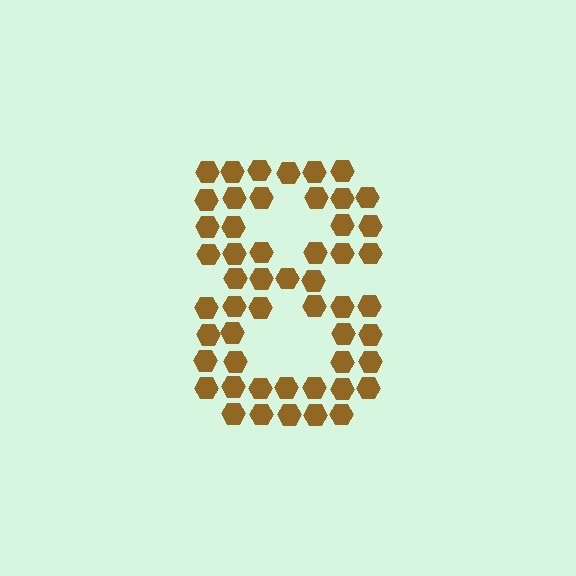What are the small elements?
The small elements are hexagons.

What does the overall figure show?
The overall figure shows the digit 8.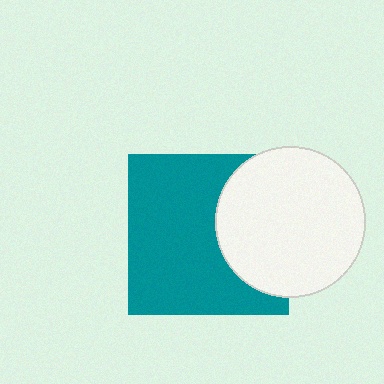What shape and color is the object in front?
The object in front is a white circle.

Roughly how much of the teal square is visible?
Most of it is visible (roughly 67%).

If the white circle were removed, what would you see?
You would see the complete teal square.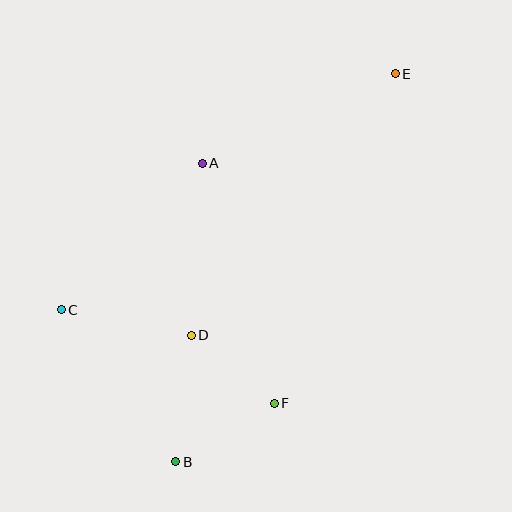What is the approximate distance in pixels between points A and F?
The distance between A and F is approximately 251 pixels.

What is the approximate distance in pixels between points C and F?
The distance between C and F is approximately 233 pixels.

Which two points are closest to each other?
Points D and F are closest to each other.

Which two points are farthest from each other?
Points B and E are farthest from each other.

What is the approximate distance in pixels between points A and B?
The distance between A and B is approximately 300 pixels.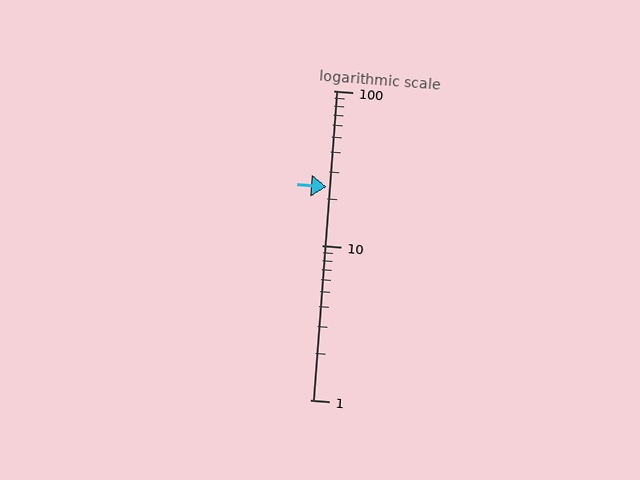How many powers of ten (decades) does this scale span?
The scale spans 2 decades, from 1 to 100.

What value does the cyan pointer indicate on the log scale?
The pointer indicates approximately 24.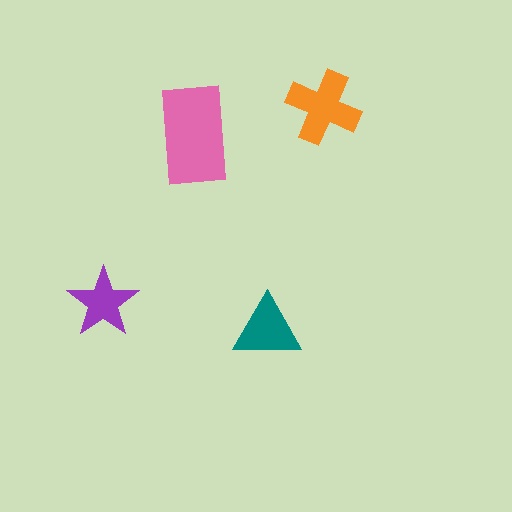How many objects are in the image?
There are 4 objects in the image.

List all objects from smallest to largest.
The purple star, the teal triangle, the orange cross, the pink rectangle.